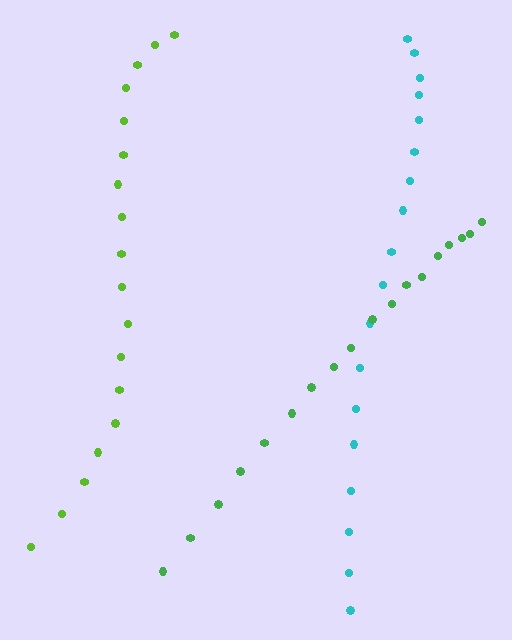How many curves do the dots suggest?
There are 3 distinct paths.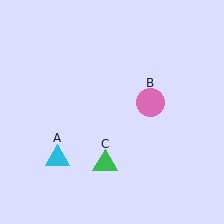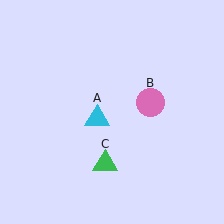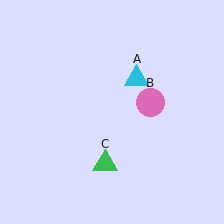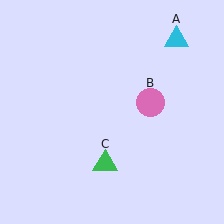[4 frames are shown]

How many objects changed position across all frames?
1 object changed position: cyan triangle (object A).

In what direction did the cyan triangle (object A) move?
The cyan triangle (object A) moved up and to the right.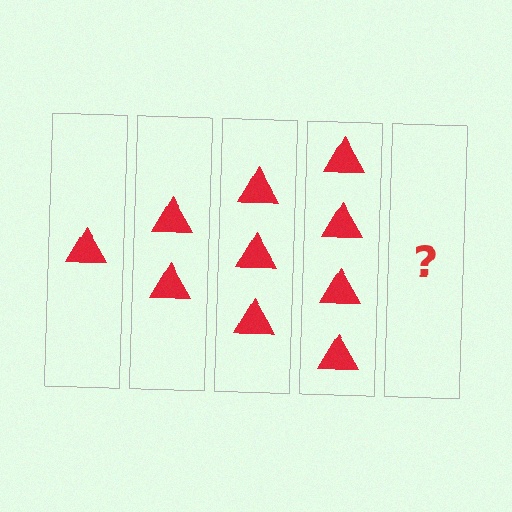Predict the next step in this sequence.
The next step is 5 triangles.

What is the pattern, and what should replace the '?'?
The pattern is that each step adds one more triangle. The '?' should be 5 triangles.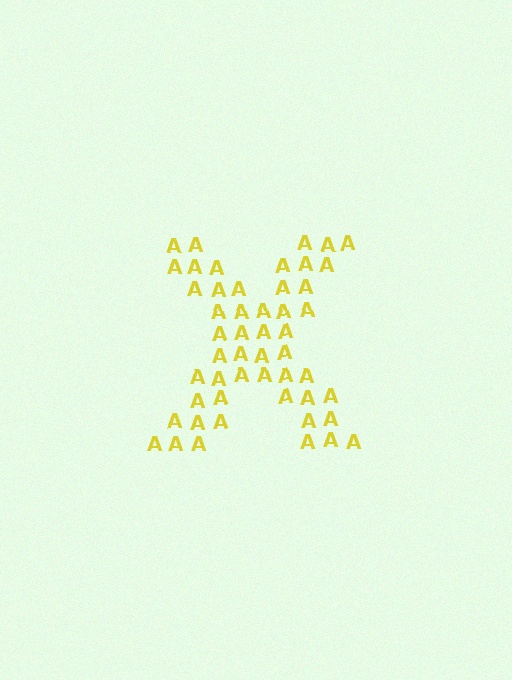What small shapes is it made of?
It is made of small letter A's.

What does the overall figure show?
The overall figure shows the letter X.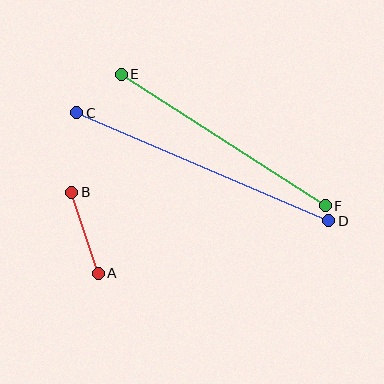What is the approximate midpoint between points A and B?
The midpoint is at approximately (85, 233) pixels.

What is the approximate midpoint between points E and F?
The midpoint is at approximately (223, 140) pixels.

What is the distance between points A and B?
The distance is approximately 85 pixels.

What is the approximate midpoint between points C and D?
The midpoint is at approximately (203, 167) pixels.